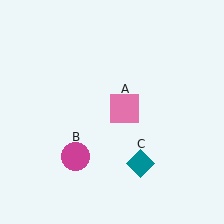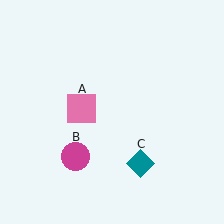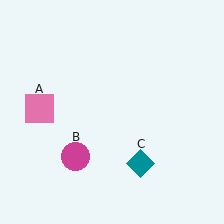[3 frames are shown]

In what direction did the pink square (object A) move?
The pink square (object A) moved left.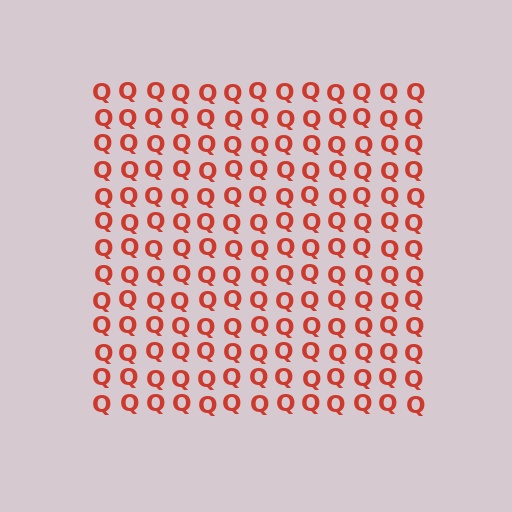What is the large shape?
The large shape is a square.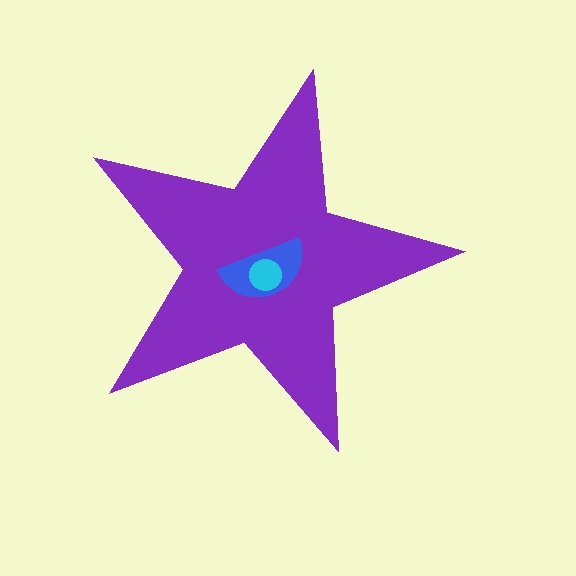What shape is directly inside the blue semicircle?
The cyan circle.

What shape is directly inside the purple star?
The blue semicircle.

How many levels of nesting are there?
3.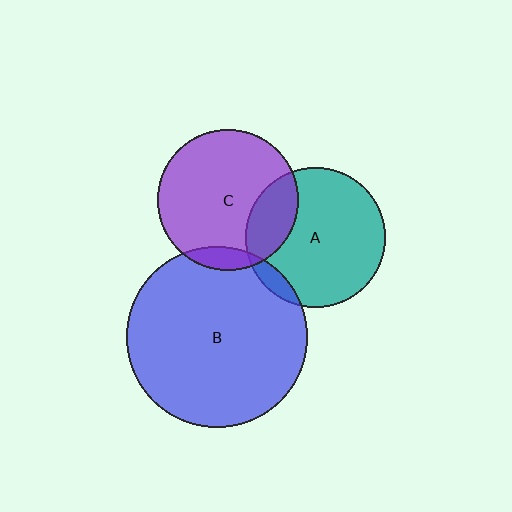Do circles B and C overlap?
Yes.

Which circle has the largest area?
Circle B (blue).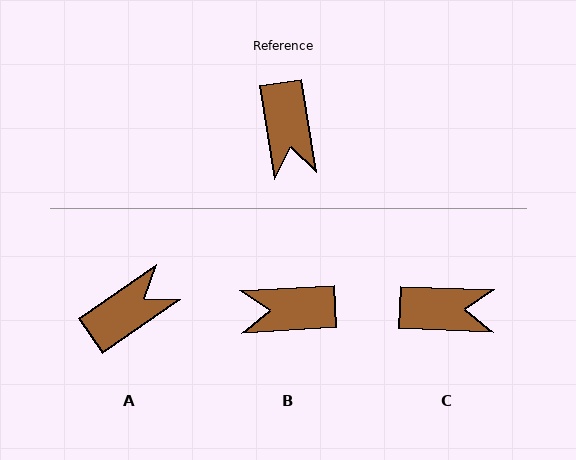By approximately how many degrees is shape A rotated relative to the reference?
Approximately 115 degrees counter-clockwise.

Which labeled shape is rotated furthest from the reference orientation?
A, about 115 degrees away.